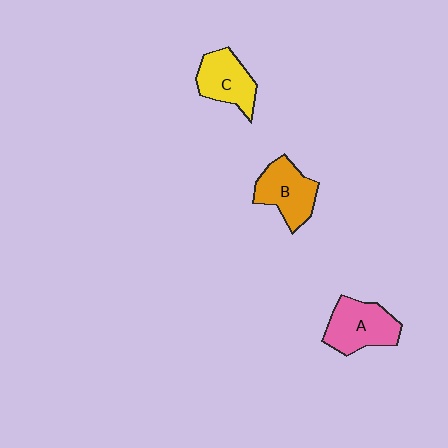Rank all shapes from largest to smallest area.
From largest to smallest: A (pink), B (orange), C (yellow).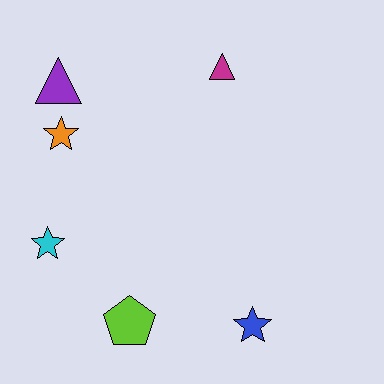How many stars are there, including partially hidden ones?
There are 3 stars.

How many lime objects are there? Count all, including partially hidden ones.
There is 1 lime object.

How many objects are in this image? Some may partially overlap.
There are 6 objects.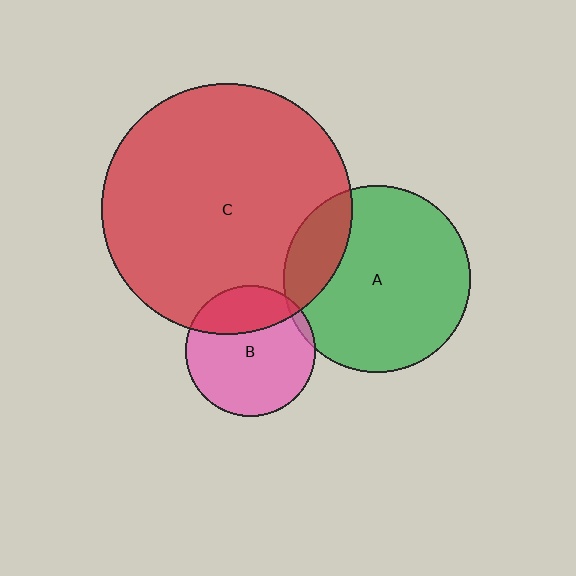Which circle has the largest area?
Circle C (red).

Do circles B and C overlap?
Yes.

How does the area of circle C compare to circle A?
Approximately 1.8 times.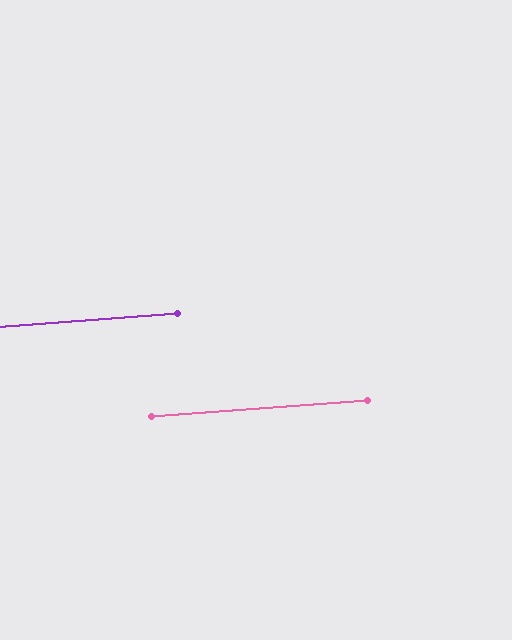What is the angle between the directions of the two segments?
Approximately 0 degrees.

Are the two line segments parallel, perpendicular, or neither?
Parallel — their directions differ by only 0.0°.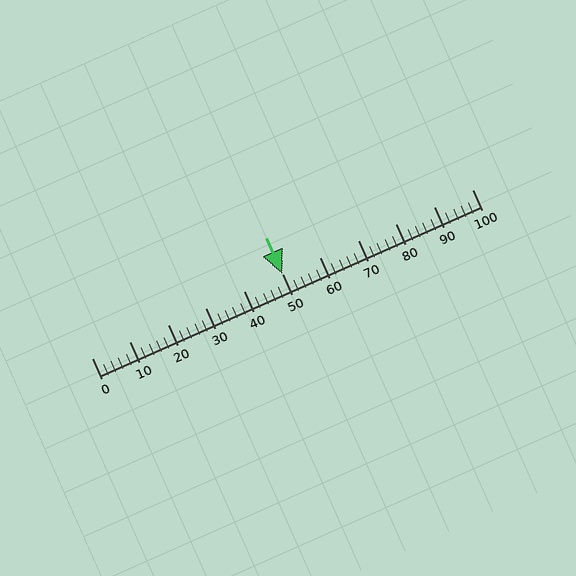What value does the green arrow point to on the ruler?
The green arrow points to approximately 50.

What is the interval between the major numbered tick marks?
The major tick marks are spaced 10 units apart.